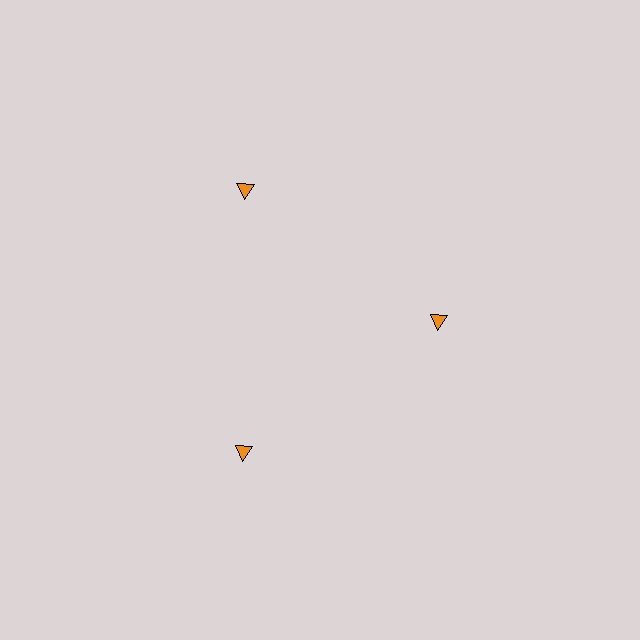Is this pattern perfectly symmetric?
No. The 3 orange triangles are arranged in a ring, but one element near the 3 o'clock position is pulled inward toward the center, breaking the 3-fold rotational symmetry.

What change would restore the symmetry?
The symmetry would be restored by moving it outward, back onto the ring so that all 3 triangles sit at equal angles and equal distance from the center.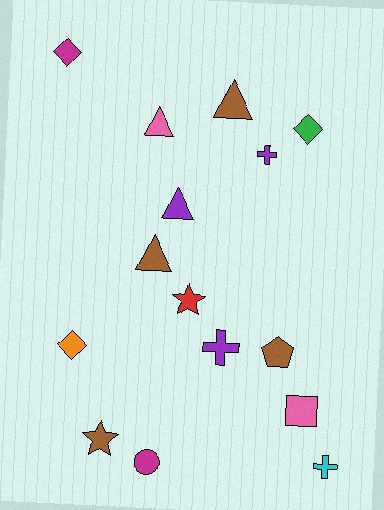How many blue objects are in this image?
There are no blue objects.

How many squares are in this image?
There is 1 square.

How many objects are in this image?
There are 15 objects.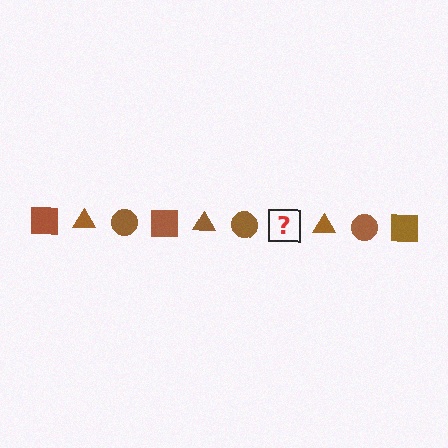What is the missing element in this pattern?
The missing element is a brown square.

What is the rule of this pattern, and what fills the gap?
The rule is that the pattern cycles through square, triangle, circle shapes in brown. The gap should be filled with a brown square.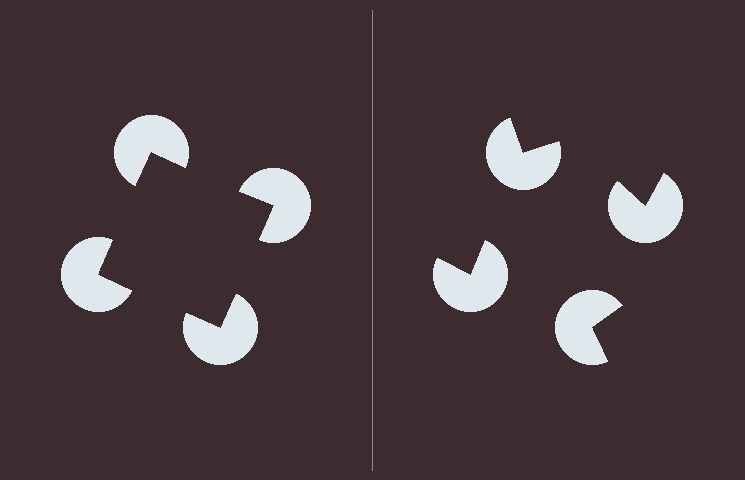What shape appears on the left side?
An illusory square.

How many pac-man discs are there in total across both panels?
8 — 4 on each side.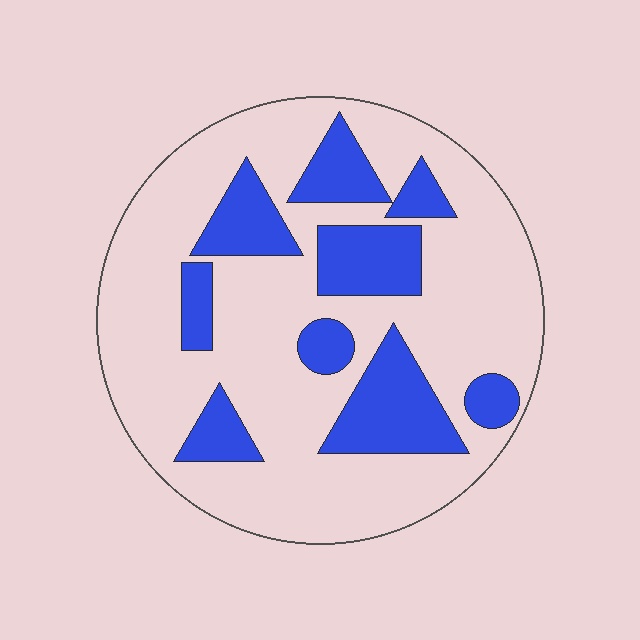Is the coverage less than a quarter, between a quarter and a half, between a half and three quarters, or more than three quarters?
Between a quarter and a half.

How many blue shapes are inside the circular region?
9.